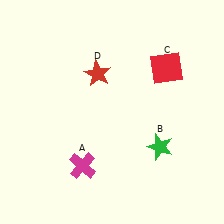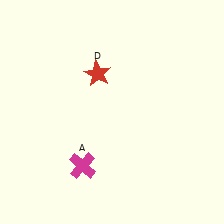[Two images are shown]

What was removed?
The green star (B), the red square (C) were removed in Image 2.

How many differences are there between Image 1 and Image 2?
There are 2 differences between the two images.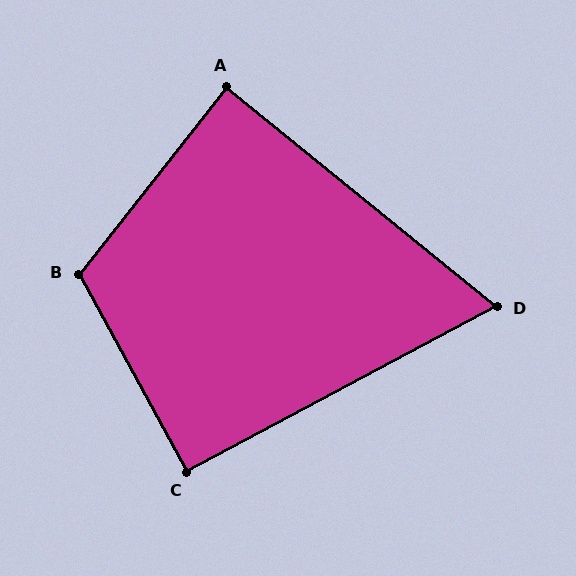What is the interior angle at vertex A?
Approximately 89 degrees (approximately right).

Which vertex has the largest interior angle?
B, at approximately 113 degrees.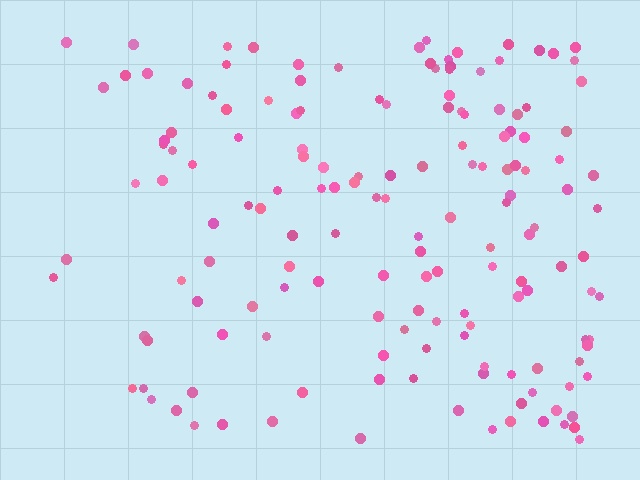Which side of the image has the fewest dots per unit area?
The left.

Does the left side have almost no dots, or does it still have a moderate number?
Still a moderate number, just noticeably fewer than the right.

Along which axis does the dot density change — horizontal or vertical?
Horizontal.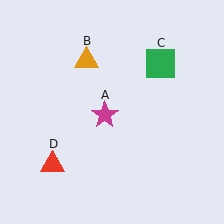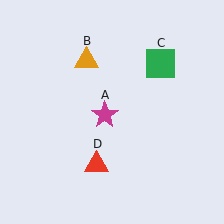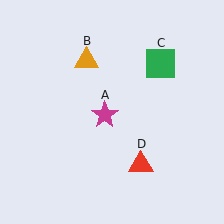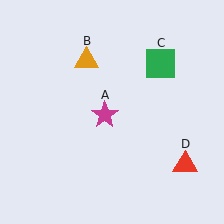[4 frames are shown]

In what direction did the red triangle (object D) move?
The red triangle (object D) moved right.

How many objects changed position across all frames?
1 object changed position: red triangle (object D).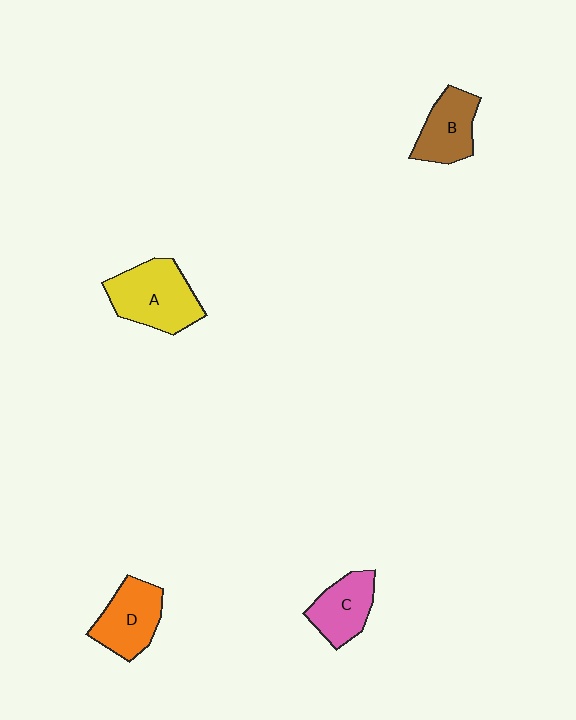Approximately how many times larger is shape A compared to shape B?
Approximately 1.4 times.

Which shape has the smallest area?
Shape C (pink).